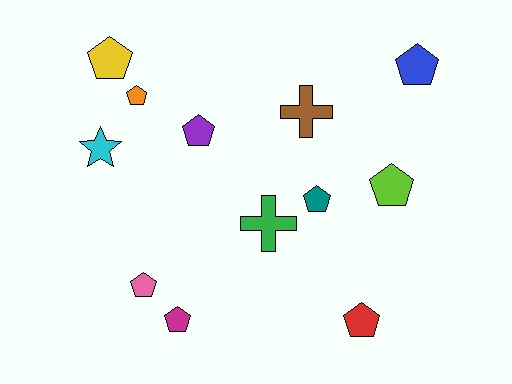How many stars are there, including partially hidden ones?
There is 1 star.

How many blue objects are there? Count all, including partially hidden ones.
There is 1 blue object.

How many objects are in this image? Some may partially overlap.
There are 12 objects.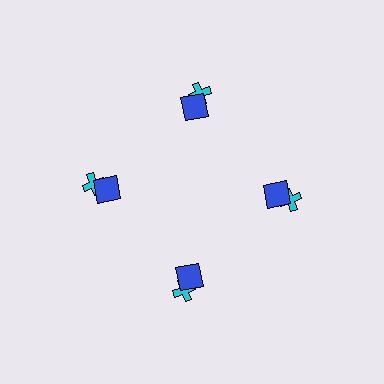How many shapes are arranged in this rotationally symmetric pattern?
There are 8 shapes, arranged in 4 groups of 2.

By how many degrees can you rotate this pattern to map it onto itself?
The pattern maps onto itself every 90 degrees of rotation.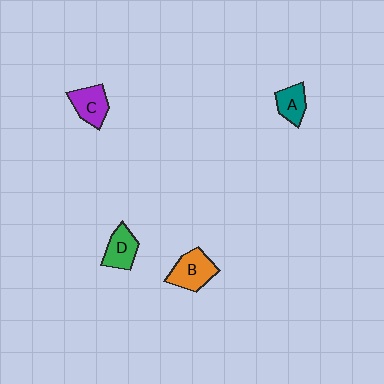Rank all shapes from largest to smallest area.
From largest to smallest: B (orange), C (purple), D (green), A (teal).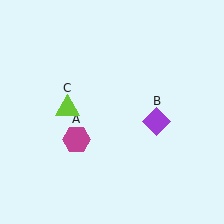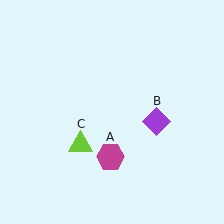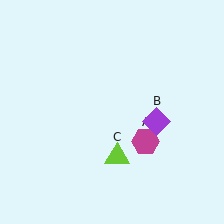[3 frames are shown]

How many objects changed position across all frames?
2 objects changed position: magenta hexagon (object A), lime triangle (object C).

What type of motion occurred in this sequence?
The magenta hexagon (object A), lime triangle (object C) rotated counterclockwise around the center of the scene.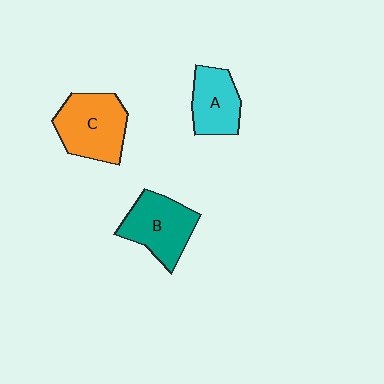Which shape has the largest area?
Shape C (orange).